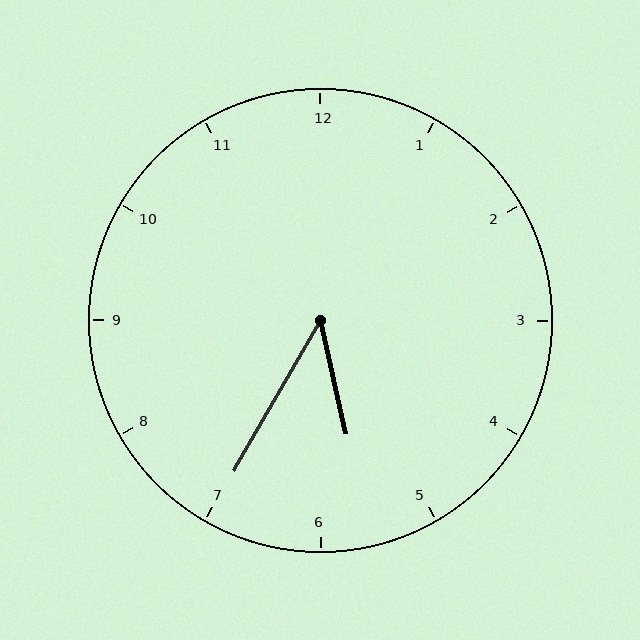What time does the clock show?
5:35.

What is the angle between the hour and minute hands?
Approximately 42 degrees.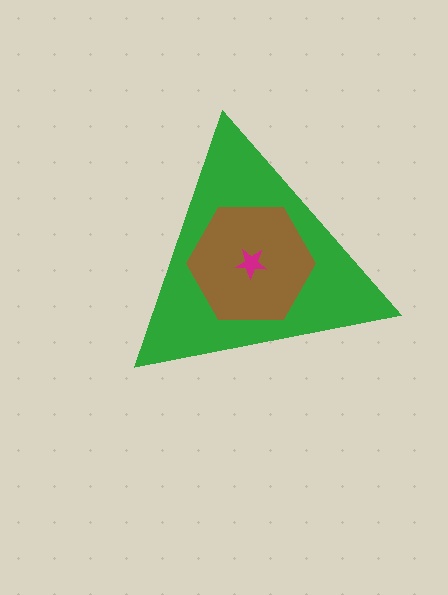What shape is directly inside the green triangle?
The brown hexagon.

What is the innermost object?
The magenta star.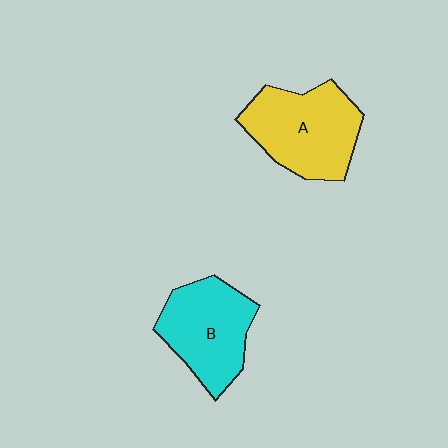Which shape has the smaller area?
Shape B (cyan).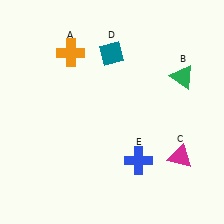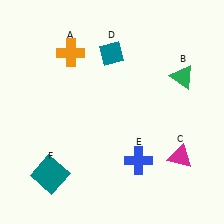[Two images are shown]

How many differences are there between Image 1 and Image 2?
There is 1 difference between the two images.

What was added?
A teal square (F) was added in Image 2.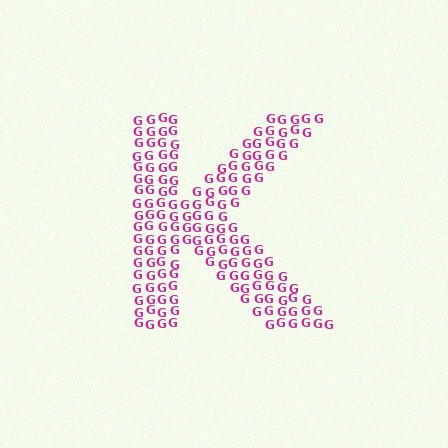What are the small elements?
The small elements are letter G's.